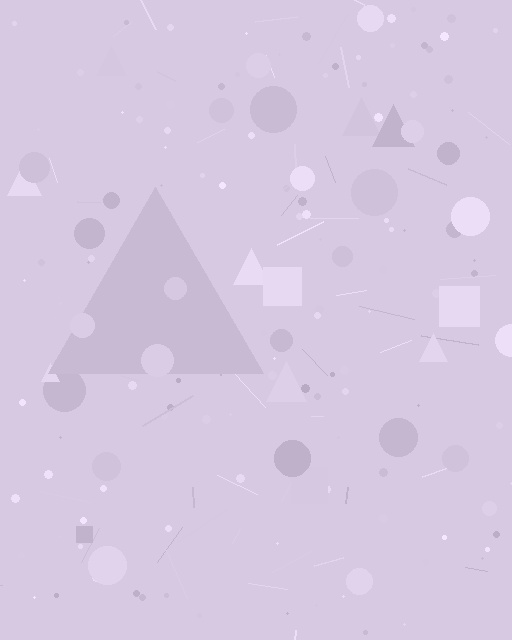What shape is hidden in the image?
A triangle is hidden in the image.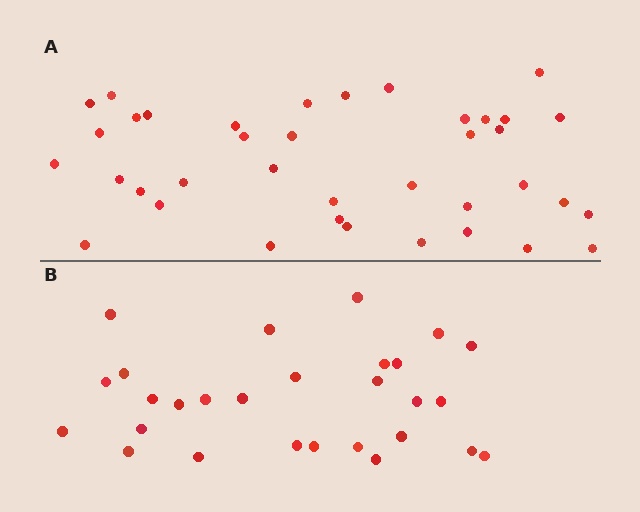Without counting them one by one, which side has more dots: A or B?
Region A (the top region) has more dots.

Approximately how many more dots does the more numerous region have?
Region A has roughly 10 or so more dots than region B.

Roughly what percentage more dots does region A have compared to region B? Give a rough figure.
About 35% more.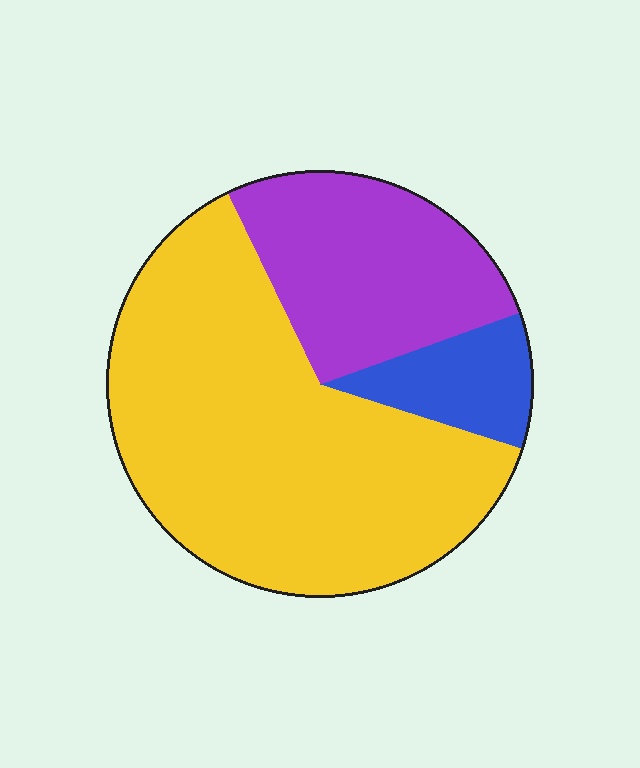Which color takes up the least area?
Blue, at roughly 10%.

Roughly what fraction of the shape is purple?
Purple takes up between a quarter and a half of the shape.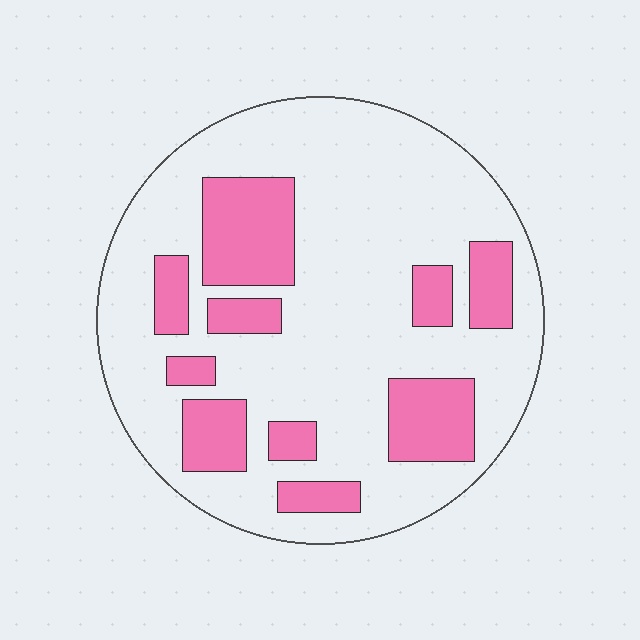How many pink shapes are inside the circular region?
10.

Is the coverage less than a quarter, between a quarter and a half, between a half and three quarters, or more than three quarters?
Between a quarter and a half.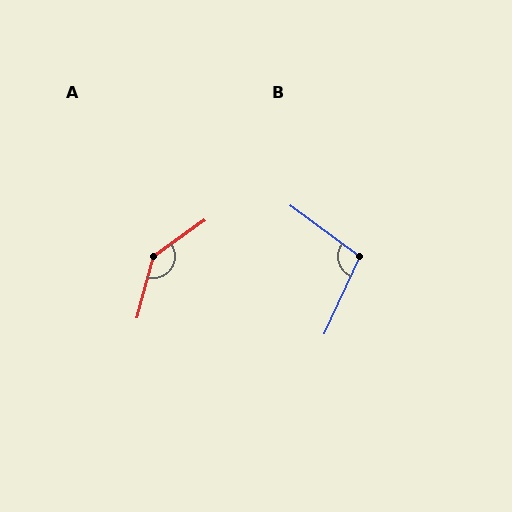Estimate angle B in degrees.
Approximately 101 degrees.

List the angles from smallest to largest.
B (101°), A (140°).